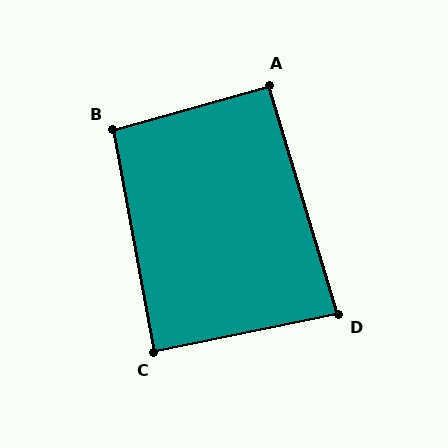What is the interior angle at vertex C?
Approximately 89 degrees (approximately right).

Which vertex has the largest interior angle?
B, at approximately 95 degrees.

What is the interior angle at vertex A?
Approximately 91 degrees (approximately right).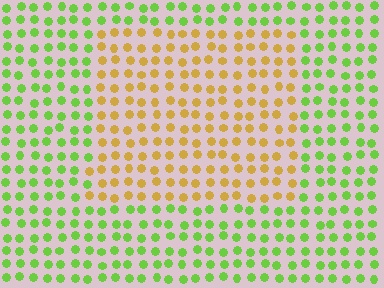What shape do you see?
I see a rectangle.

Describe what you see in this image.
The image is filled with small lime elements in a uniform arrangement. A rectangle-shaped region is visible where the elements are tinted to a slightly different hue, forming a subtle color boundary.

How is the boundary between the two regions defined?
The boundary is defined purely by a slight shift in hue (about 59 degrees). Spacing, size, and orientation are identical on both sides.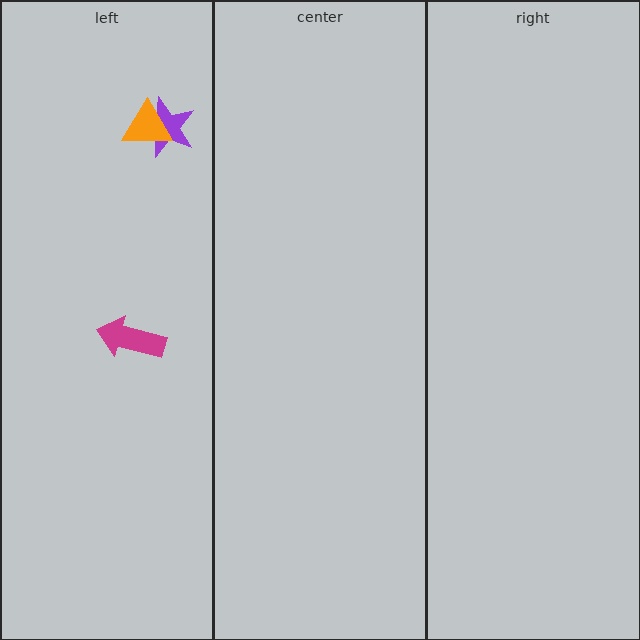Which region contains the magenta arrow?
The left region.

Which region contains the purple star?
The left region.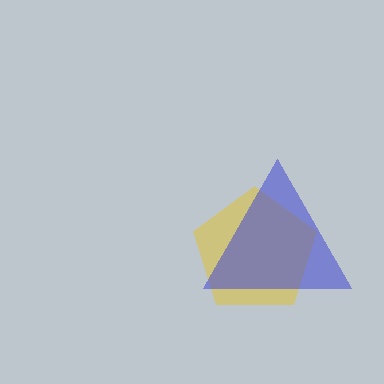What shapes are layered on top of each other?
The layered shapes are: a yellow pentagon, a blue triangle.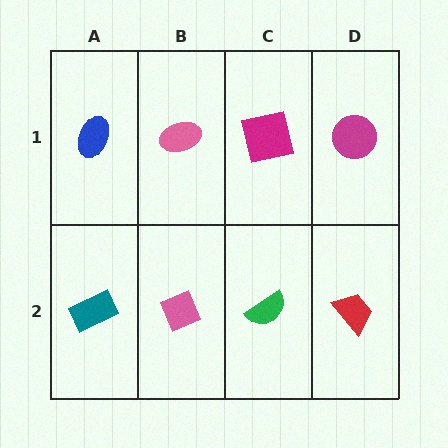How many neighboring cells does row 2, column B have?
3.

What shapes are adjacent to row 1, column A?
A teal rectangle (row 2, column A), a pink ellipse (row 1, column B).